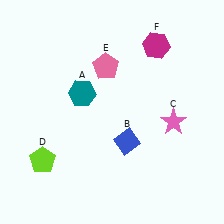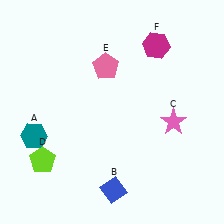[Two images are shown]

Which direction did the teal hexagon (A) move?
The teal hexagon (A) moved left.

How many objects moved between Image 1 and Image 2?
2 objects moved between the two images.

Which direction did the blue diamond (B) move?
The blue diamond (B) moved down.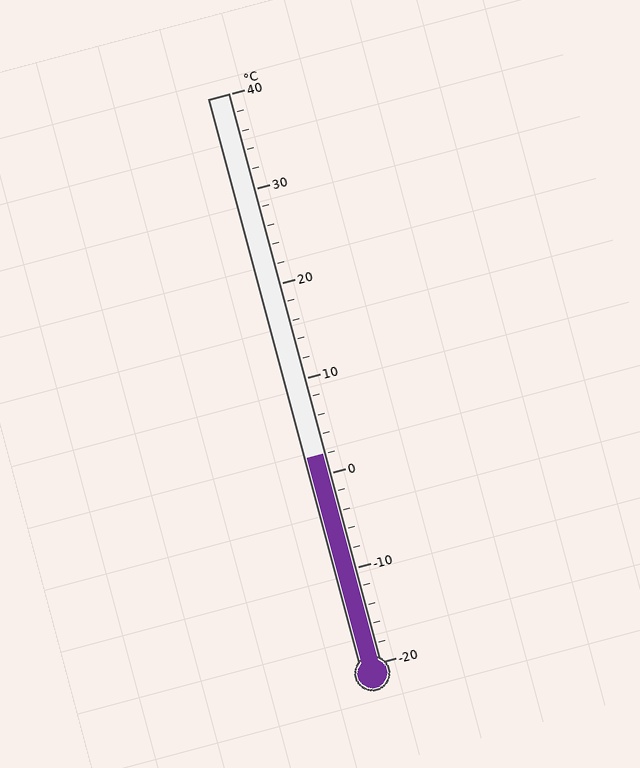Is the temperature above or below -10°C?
The temperature is above -10°C.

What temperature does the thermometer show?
The thermometer shows approximately 2°C.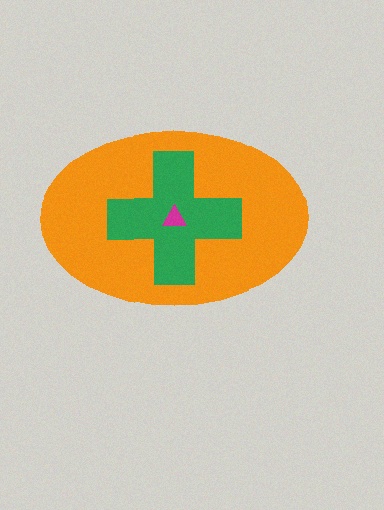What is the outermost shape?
The orange ellipse.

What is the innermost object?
The magenta triangle.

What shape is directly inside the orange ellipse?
The green cross.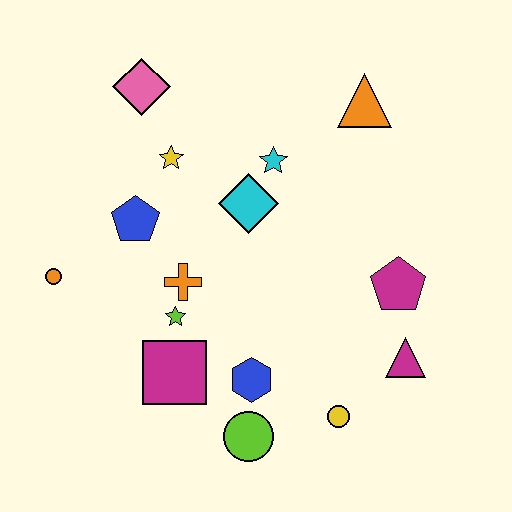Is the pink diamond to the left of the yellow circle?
Yes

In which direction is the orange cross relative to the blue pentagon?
The orange cross is below the blue pentagon.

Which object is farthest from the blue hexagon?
The pink diamond is farthest from the blue hexagon.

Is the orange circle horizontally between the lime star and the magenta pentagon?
No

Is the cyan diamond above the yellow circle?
Yes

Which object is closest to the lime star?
The orange cross is closest to the lime star.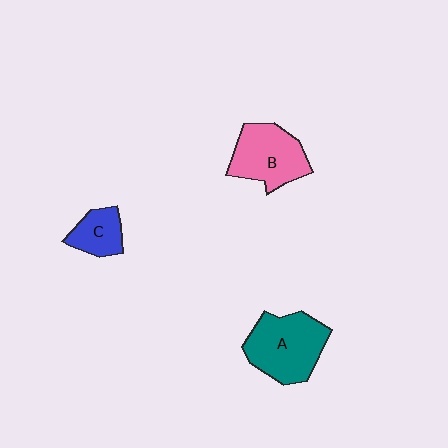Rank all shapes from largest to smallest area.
From largest to smallest: A (teal), B (pink), C (blue).